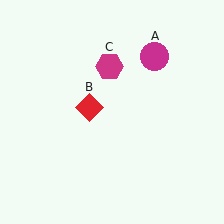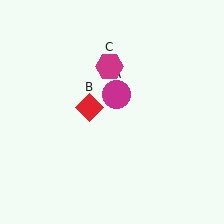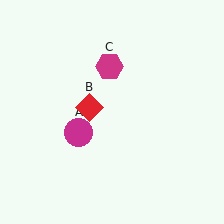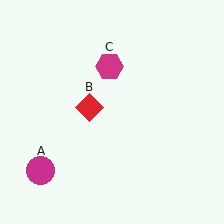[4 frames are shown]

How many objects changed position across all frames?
1 object changed position: magenta circle (object A).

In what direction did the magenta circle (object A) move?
The magenta circle (object A) moved down and to the left.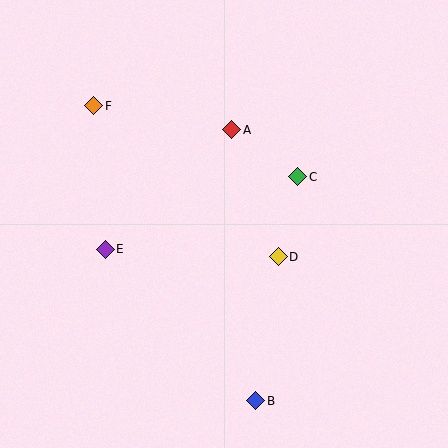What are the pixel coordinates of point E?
Point E is at (105, 249).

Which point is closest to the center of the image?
Point D at (278, 257) is closest to the center.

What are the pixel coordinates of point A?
Point A is at (232, 130).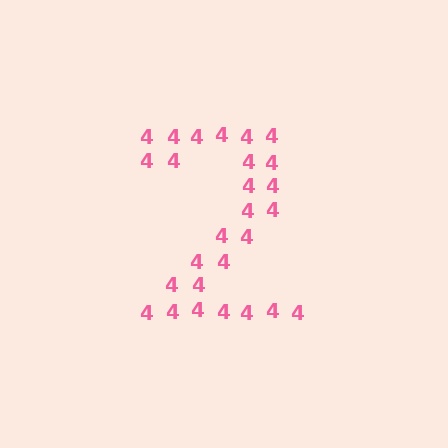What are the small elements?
The small elements are digit 4's.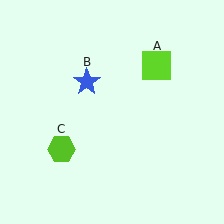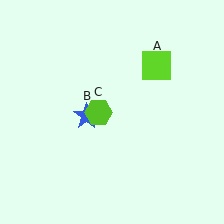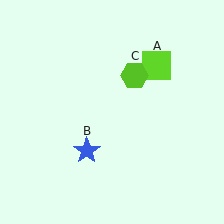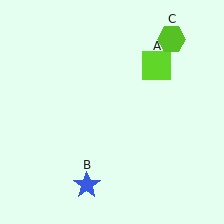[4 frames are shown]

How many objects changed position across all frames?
2 objects changed position: blue star (object B), lime hexagon (object C).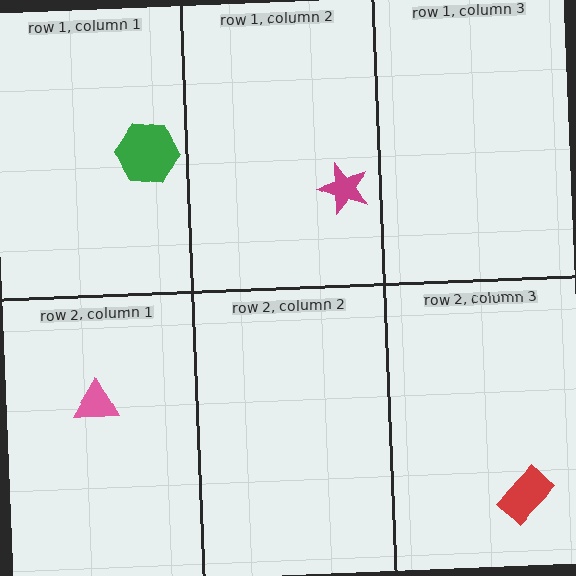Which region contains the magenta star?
The row 1, column 2 region.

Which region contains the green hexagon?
The row 1, column 1 region.